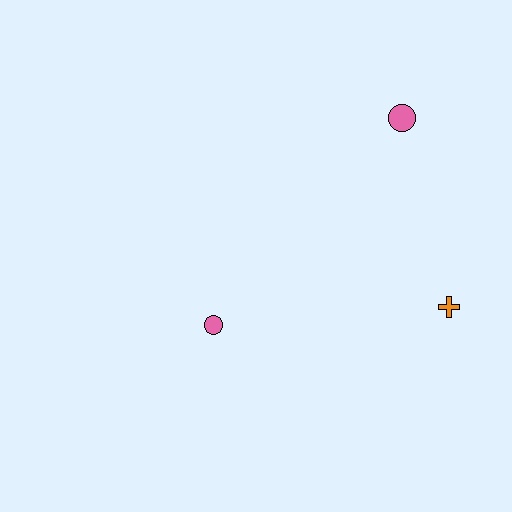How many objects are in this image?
There are 3 objects.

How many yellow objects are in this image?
There are no yellow objects.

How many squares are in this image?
There are no squares.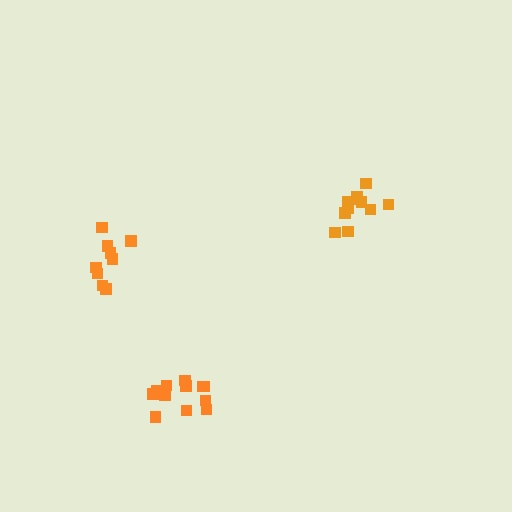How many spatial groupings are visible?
There are 3 spatial groupings.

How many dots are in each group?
Group 1: 12 dots, Group 2: 9 dots, Group 3: 11 dots (32 total).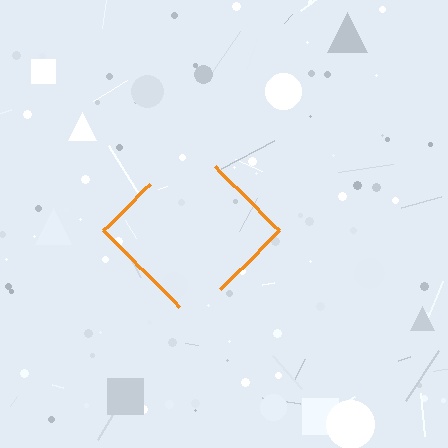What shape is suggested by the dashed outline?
The dashed outline suggests a diamond.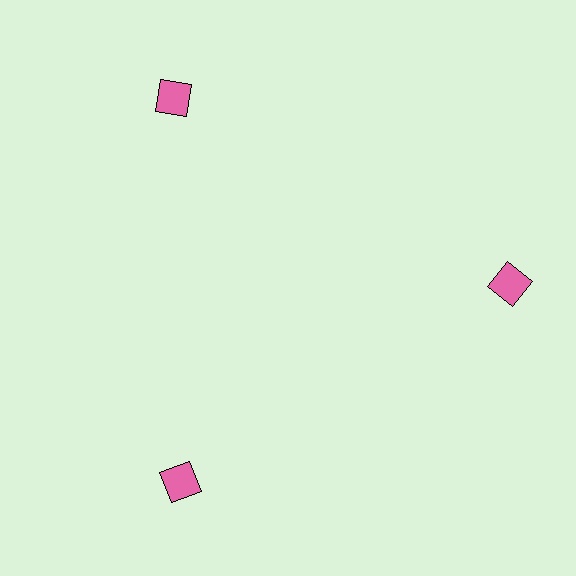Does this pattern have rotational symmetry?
Yes, this pattern has 3-fold rotational symmetry. It looks the same after rotating 120 degrees around the center.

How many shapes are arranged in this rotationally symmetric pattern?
There are 3 shapes, arranged in 3 groups of 1.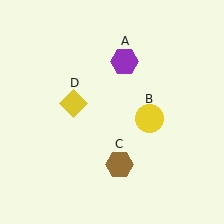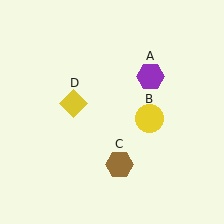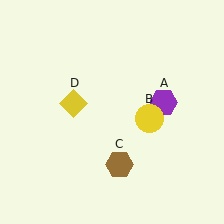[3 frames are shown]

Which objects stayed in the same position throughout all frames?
Yellow circle (object B) and brown hexagon (object C) and yellow diamond (object D) remained stationary.